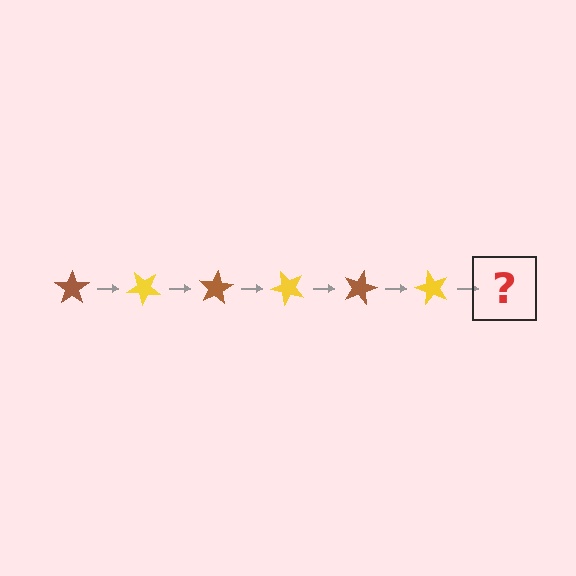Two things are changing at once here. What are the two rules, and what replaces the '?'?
The two rules are that it rotates 40 degrees each step and the color cycles through brown and yellow. The '?' should be a brown star, rotated 240 degrees from the start.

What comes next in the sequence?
The next element should be a brown star, rotated 240 degrees from the start.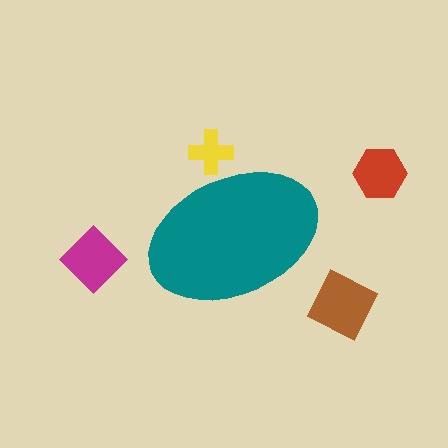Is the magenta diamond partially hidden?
No, the magenta diamond is fully visible.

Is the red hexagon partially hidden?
No, the red hexagon is fully visible.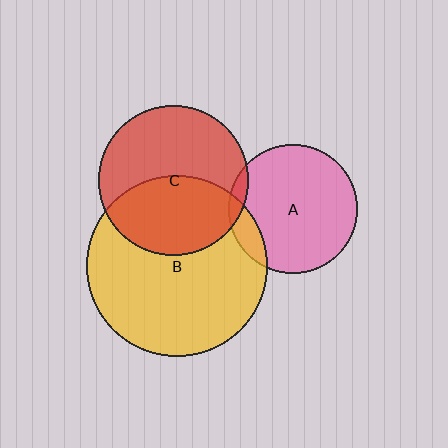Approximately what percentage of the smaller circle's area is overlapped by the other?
Approximately 45%.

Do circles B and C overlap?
Yes.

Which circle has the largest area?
Circle B (yellow).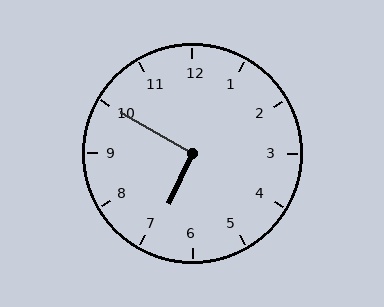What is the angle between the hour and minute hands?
Approximately 95 degrees.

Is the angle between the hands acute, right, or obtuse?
It is right.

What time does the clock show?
6:50.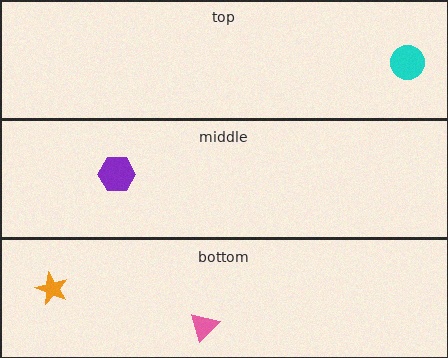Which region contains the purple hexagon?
The middle region.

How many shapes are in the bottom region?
2.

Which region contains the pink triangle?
The bottom region.